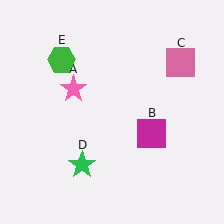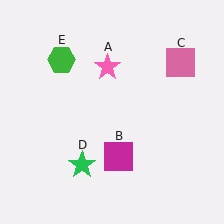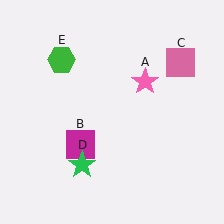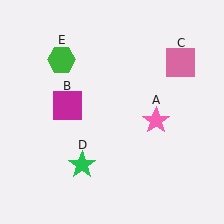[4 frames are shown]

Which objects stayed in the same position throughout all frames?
Pink square (object C) and green star (object D) and green hexagon (object E) remained stationary.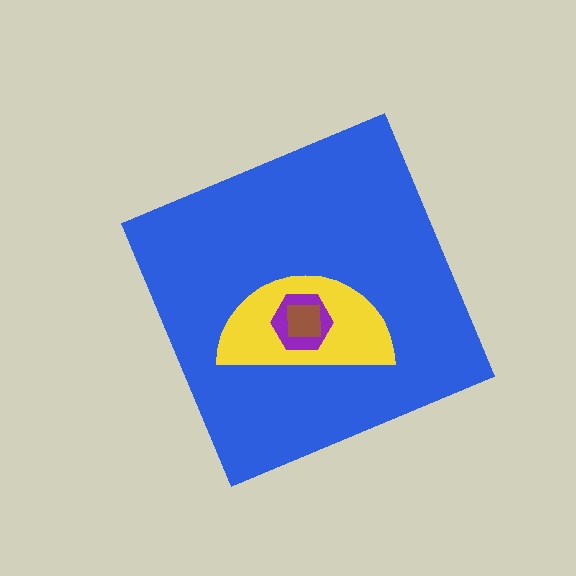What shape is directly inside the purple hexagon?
The brown square.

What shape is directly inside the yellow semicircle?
The purple hexagon.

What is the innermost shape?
The brown square.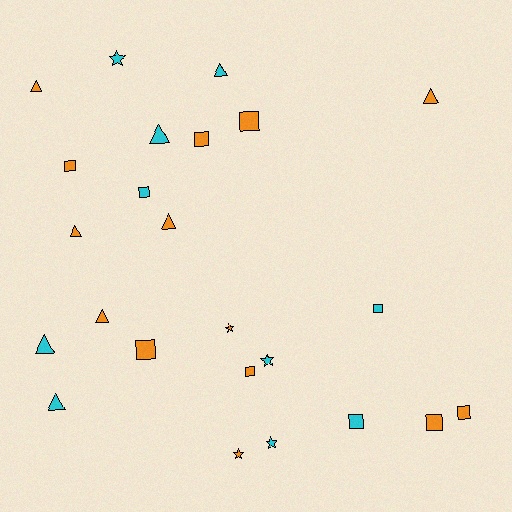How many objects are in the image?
There are 24 objects.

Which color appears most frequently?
Orange, with 14 objects.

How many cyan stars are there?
There are 3 cyan stars.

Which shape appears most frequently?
Square, with 10 objects.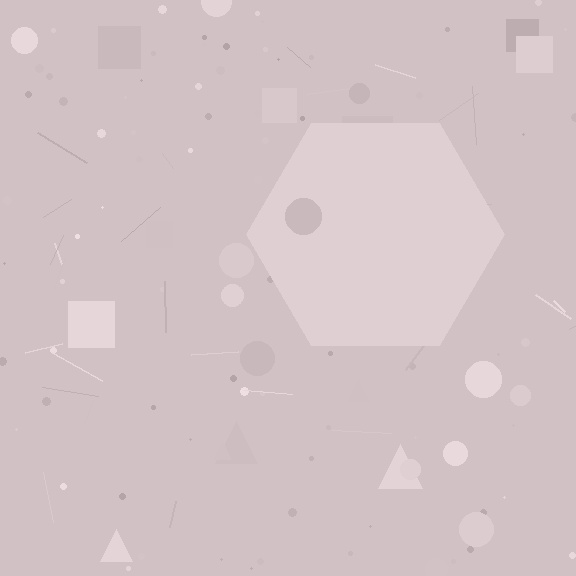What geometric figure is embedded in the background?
A hexagon is embedded in the background.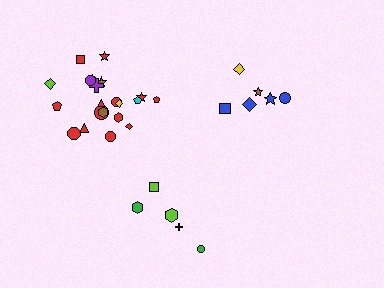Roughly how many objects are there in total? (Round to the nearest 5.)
Roughly 35 objects in total.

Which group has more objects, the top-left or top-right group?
The top-left group.